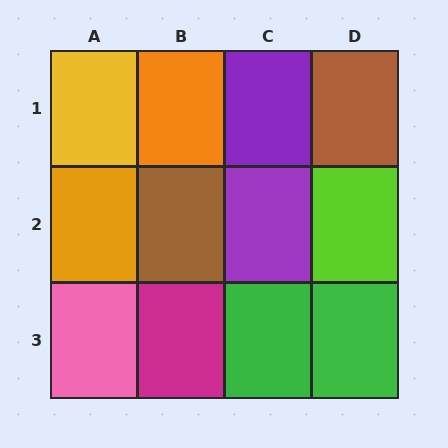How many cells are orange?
2 cells are orange.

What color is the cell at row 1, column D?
Brown.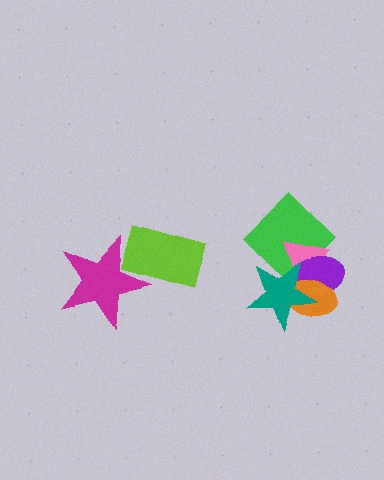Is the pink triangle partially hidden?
Yes, it is partially covered by another shape.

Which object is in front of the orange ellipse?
The teal star is in front of the orange ellipse.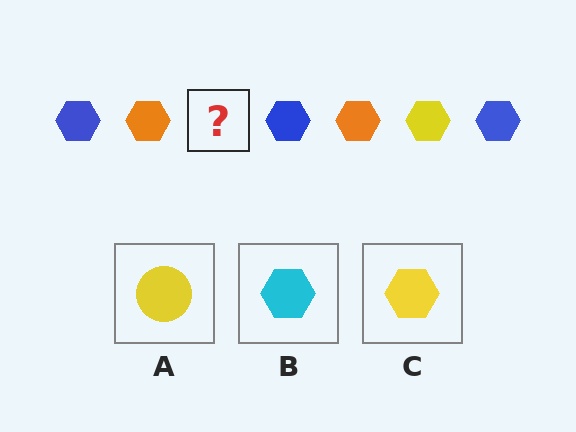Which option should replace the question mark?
Option C.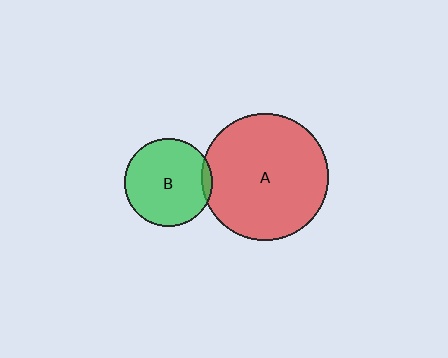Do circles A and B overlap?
Yes.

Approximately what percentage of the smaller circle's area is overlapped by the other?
Approximately 5%.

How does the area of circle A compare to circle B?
Approximately 2.1 times.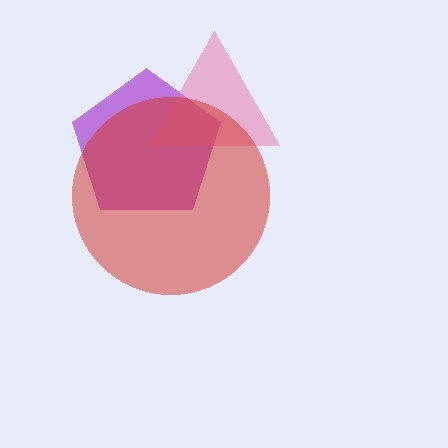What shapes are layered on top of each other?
The layered shapes are: a purple pentagon, a pink triangle, a red circle.